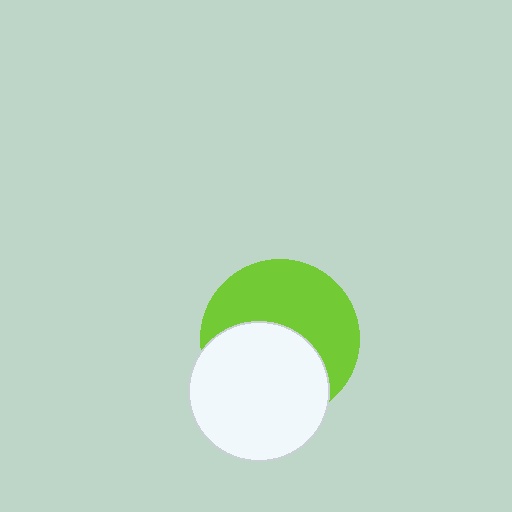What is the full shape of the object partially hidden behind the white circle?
The partially hidden object is a lime circle.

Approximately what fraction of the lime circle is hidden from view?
Roughly 47% of the lime circle is hidden behind the white circle.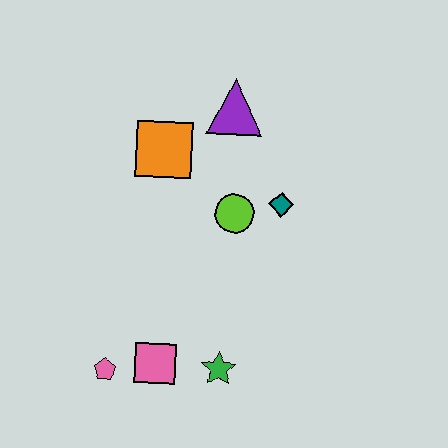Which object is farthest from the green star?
The purple triangle is farthest from the green star.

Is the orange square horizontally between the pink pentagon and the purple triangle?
Yes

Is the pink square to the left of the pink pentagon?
No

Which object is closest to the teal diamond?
The lime circle is closest to the teal diamond.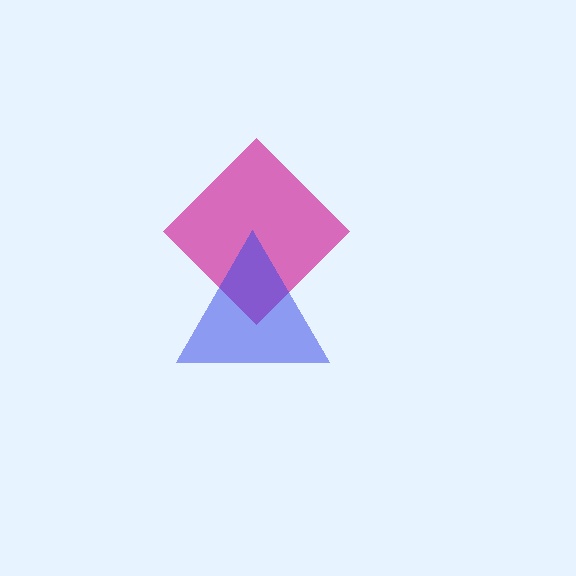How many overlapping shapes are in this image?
There are 2 overlapping shapes in the image.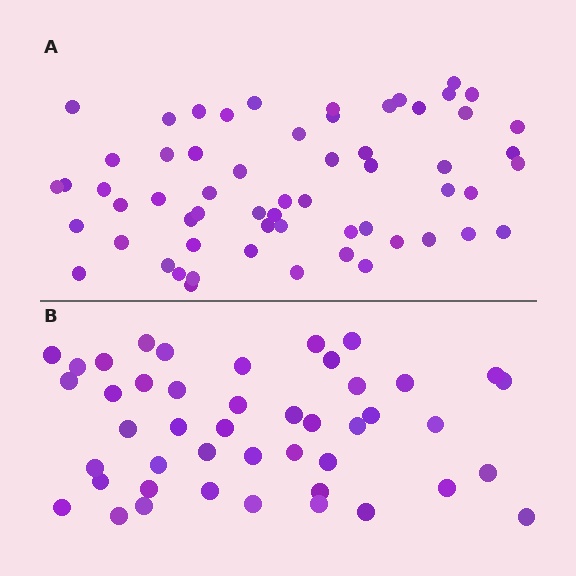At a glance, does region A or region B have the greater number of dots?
Region A (the top region) has more dots.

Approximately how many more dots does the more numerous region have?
Region A has approximately 15 more dots than region B.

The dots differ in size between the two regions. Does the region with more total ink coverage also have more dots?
No. Region B has more total ink coverage because its dots are larger, but region A actually contains more individual dots. Total area can be misleading — the number of items is what matters here.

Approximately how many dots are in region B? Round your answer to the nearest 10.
About 40 dots. (The exact count is 45, which rounds to 40.)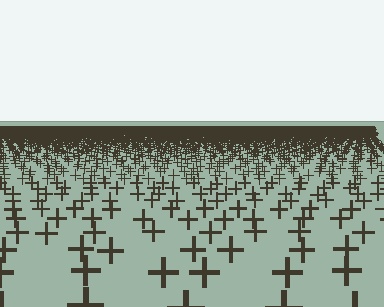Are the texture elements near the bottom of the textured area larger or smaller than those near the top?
Larger. Near the bottom, elements are closer to the viewer and appear at a bigger on-screen size.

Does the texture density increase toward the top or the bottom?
Density increases toward the top.